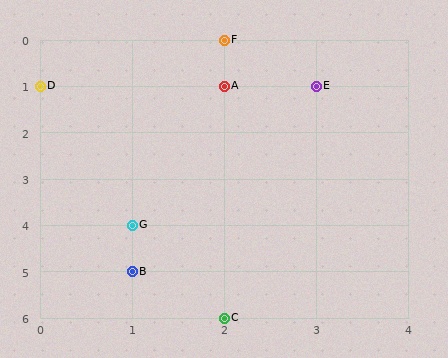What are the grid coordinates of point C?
Point C is at grid coordinates (2, 6).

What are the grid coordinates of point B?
Point B is at grid coordinates (1, 5).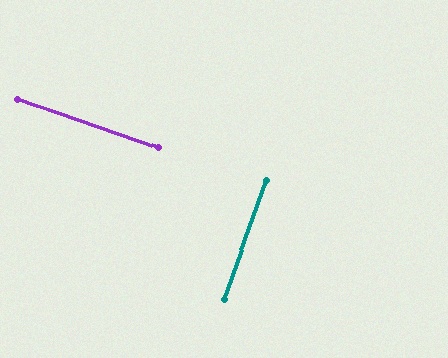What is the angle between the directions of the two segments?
Approximately 90 degrees.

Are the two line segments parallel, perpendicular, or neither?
Perpendicular — they meet at approximately 90°.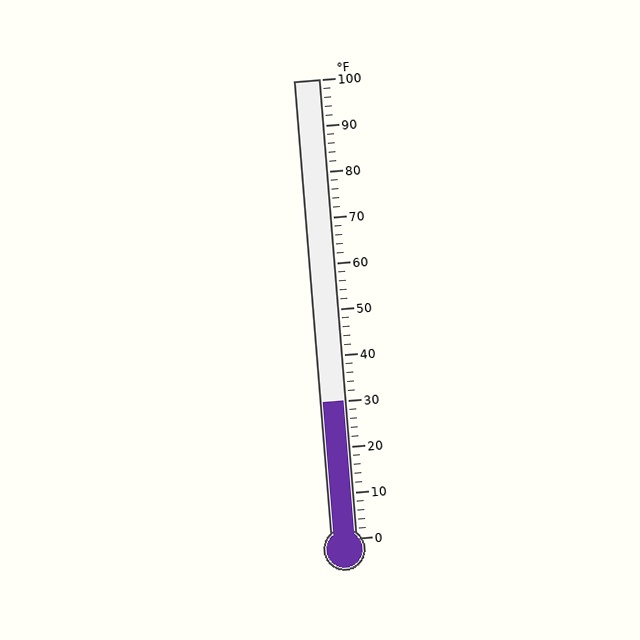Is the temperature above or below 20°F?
The temperature is above 20°F.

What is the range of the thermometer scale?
The thermometer scale ranges from 0°F to 100°F.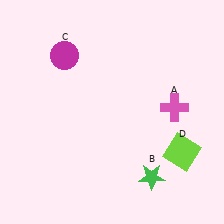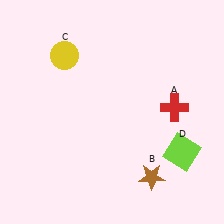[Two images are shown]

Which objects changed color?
A changed from pink to red. B changed from green to brown. C changed from magenta to yellow.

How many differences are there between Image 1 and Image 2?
There are 3 differences between the two images.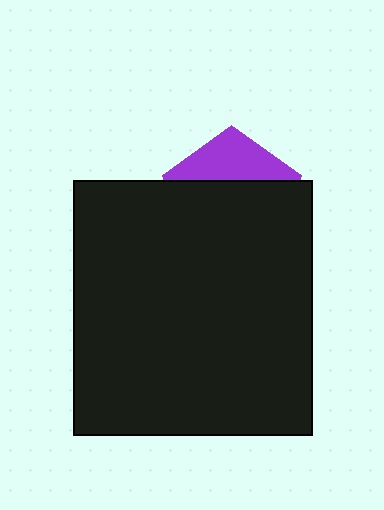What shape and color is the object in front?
The object in front is a black rectangle.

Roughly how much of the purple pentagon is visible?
A small part of it is visible (roughly 32%).